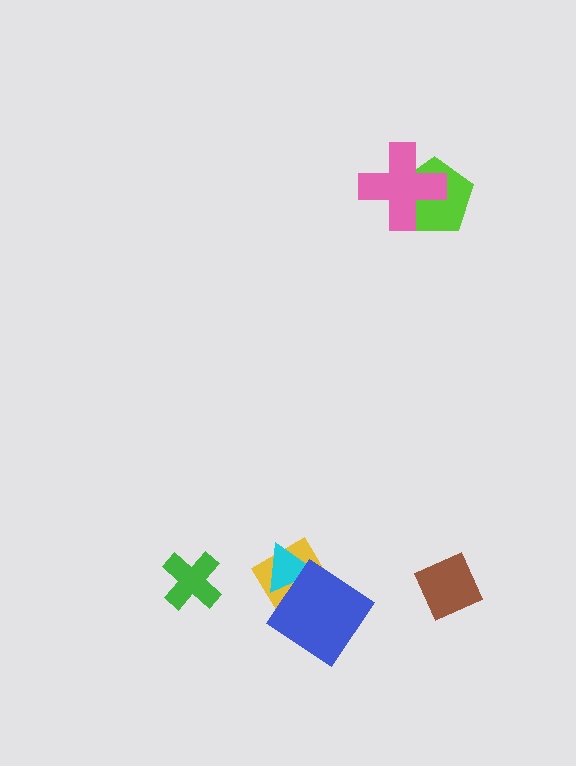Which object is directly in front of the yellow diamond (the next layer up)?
The cyan triangle is directly in front of the yellow diamond.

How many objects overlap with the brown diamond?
0 objects overlap with the brown diamond.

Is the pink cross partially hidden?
No, no other shape covers it.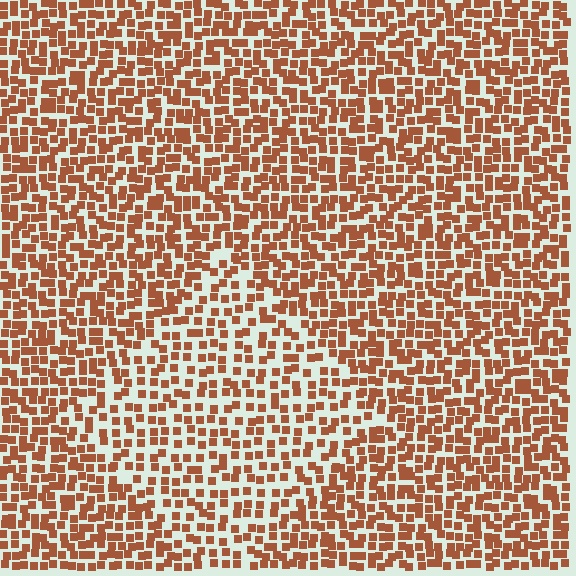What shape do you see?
I see a diamond.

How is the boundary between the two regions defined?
The boundary is defined by a change in element density (approximately 1.6x ratio). All elements are the same color, size, and shape.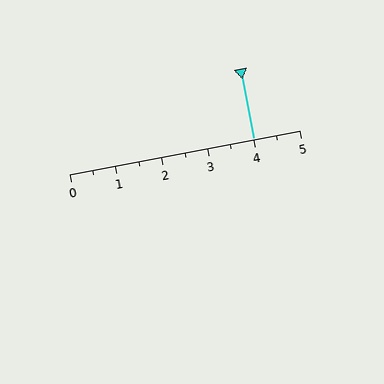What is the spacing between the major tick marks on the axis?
The major ticks are spaced 1 apart.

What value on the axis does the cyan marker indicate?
The marker indicates approximately 4.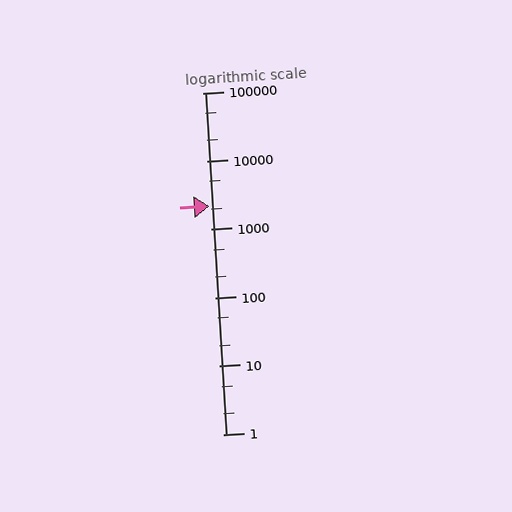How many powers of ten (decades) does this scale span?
The scale spans 5 decades, from 1 to 100000.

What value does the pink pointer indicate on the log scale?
The pointer indicates approximately 2200.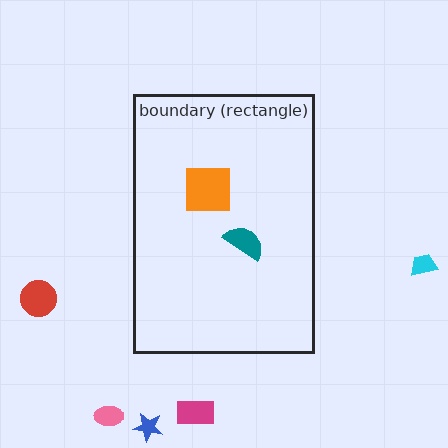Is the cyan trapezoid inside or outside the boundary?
Outside.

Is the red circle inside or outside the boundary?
Outside.